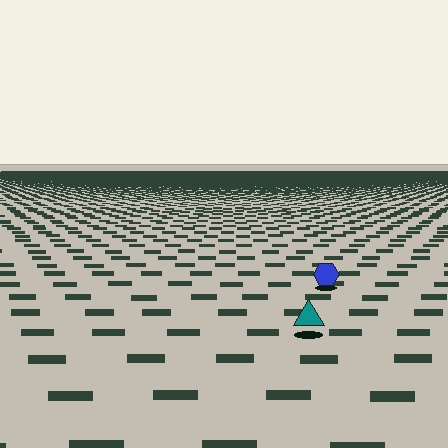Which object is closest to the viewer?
The teal triangle is closest. The texture marks near it are larger and more spread out.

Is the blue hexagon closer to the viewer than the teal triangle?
No. The teal triangle is closer — you can tell from the texture gradient: the ground texture is coarser near it.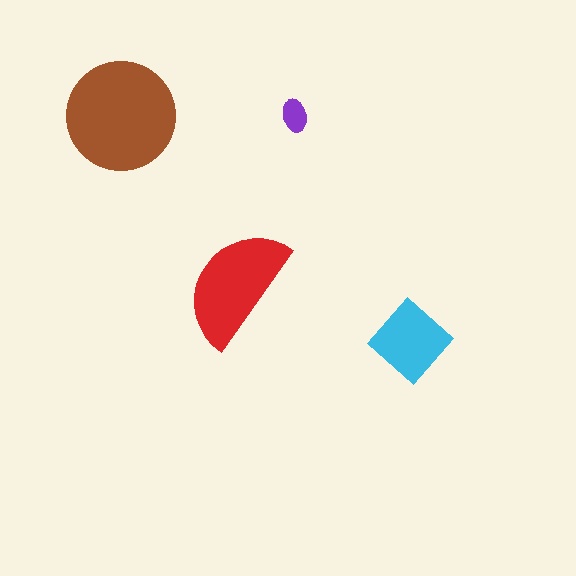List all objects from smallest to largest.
The purple ellipse, the cyan diamond, the red semicircle, the brown circle.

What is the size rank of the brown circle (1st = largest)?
1st.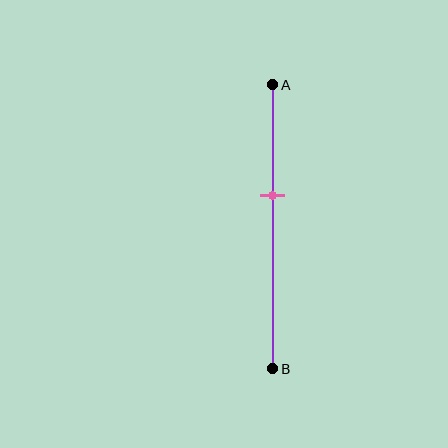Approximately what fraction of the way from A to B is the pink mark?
The pink mark is approximately 40% of the way from A to B.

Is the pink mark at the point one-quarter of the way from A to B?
No, the mark is at about 40% from A, not at the 25% one-quarter point.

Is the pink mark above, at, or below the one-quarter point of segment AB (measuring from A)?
The pink mark is below the one-quarter point of segment AB.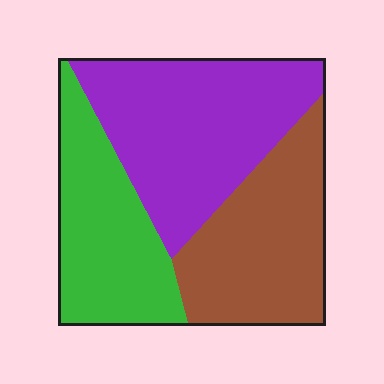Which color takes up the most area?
Purple, at roughly 40%.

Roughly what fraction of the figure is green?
Green covers 28% of the figure.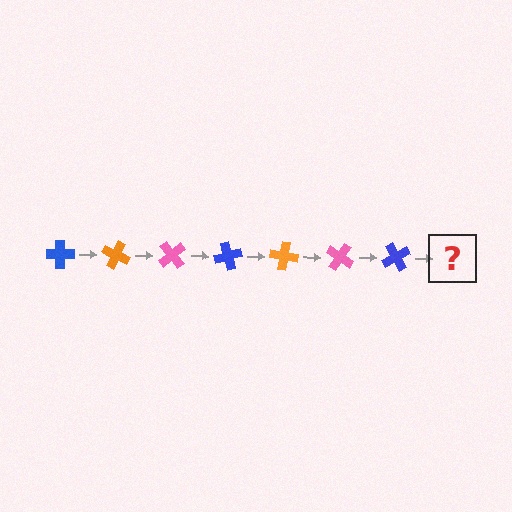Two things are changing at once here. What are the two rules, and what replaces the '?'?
The two rules are that it rotates 25 degrees each step and the color cycles through blue, orange, and pink. The '?' should be an orange cross, rotated 175 degrees from the start.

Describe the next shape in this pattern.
It should be an orange cross, rotated 175 degrees from the start.